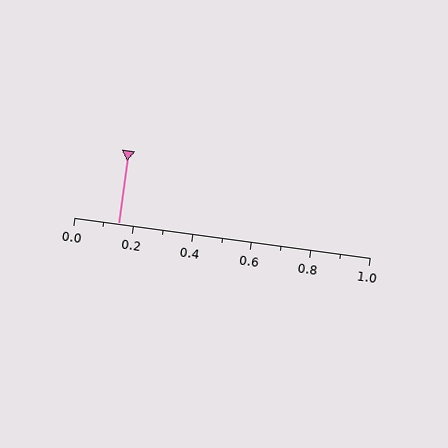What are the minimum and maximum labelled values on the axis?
The axis runs from 0.0 to 1.0.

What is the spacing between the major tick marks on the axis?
The major ticks are spaced 0.2 apart.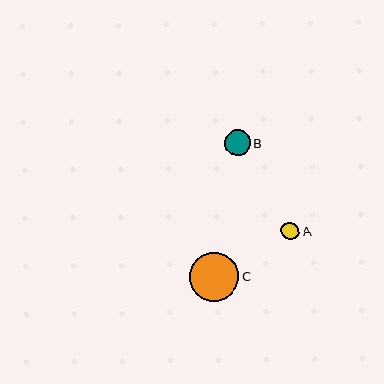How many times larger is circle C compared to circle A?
Circle C is approximately 2.7 times the size of circle A.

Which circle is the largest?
Circle C is the largest with a size of approximately 49 pixels.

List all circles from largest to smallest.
From largest to smallest: C, B, A.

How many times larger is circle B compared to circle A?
Circle B is approximately 1.4 times the size of circle A.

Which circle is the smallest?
Circle A is the smallest with a size of approximately 18 pixels.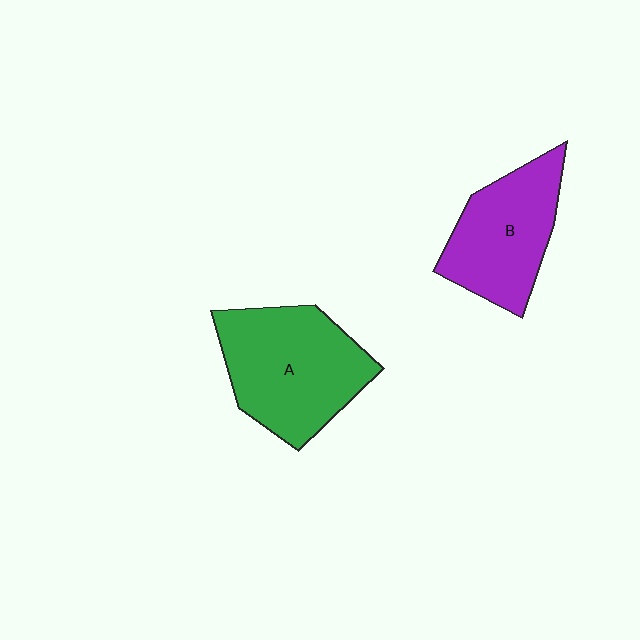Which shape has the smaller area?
Shape B (purple).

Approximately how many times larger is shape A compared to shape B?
Approximately 1.3 times.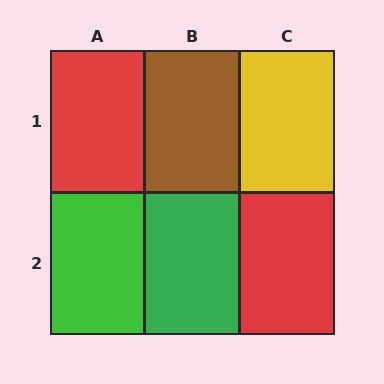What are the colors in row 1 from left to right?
Red, brown, yellow.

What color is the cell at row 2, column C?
Red.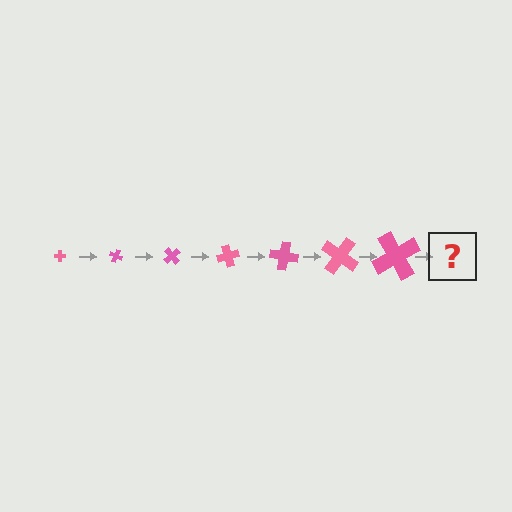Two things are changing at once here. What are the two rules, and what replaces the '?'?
The two rules are that the cross grows larger each step and it rotates 25 degrees each step. The '?' should be a cross, larger than the previous one and rotated 175 degrees from the start.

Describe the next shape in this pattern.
It should be a cross, larger than the previous one and rotated 175 degrees from the start.